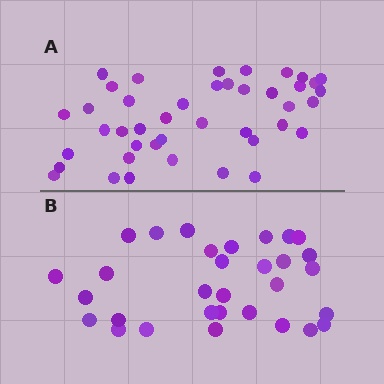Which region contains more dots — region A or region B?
Region A (the top region) has more dots.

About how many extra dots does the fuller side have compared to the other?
Region A has roughly 12 or so more dots than region B.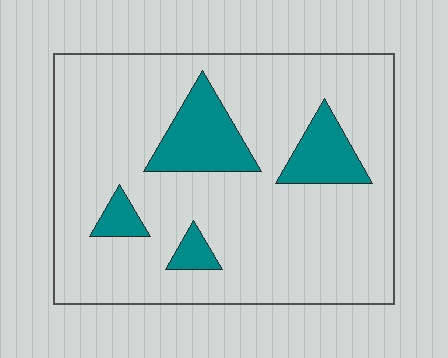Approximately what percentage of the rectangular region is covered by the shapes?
Approximately 15%.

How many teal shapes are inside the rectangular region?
4.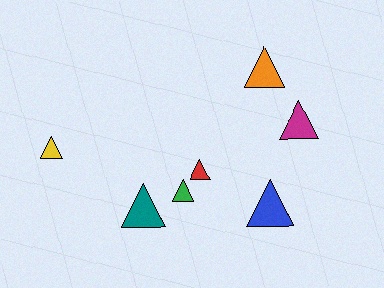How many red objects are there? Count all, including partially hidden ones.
There is 1 red object.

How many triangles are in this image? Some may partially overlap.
There are 7 triangles.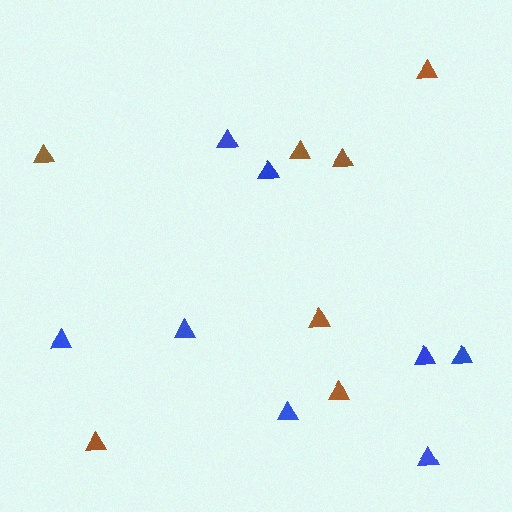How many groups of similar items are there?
There are 2 groups: one group of blue triangles (8) and one group of brown triangles (7).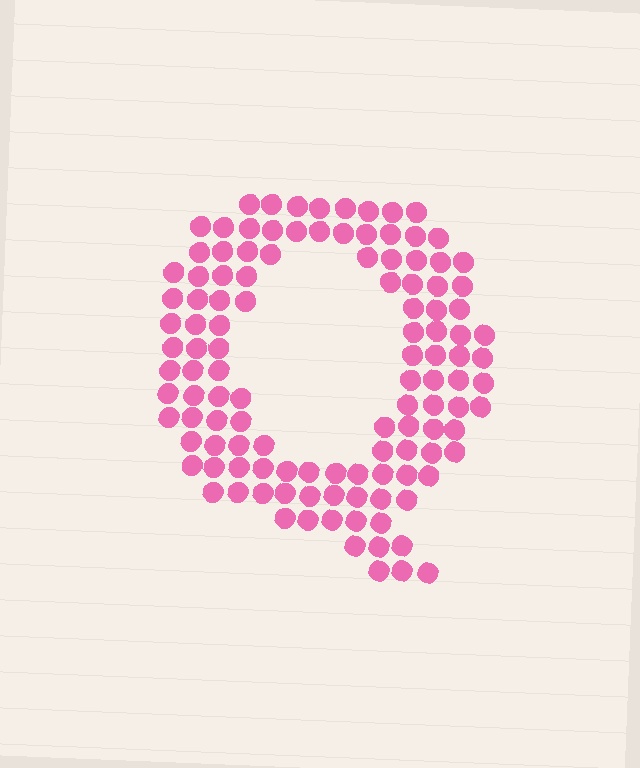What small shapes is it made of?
It is made of small circles.